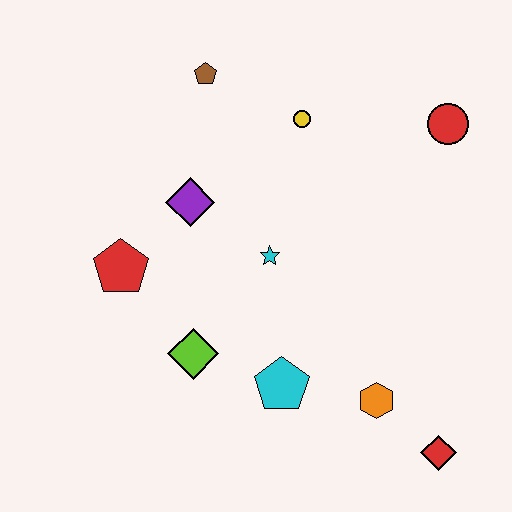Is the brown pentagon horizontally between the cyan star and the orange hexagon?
No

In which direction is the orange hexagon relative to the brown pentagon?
The orange hexagon is below the brown pentagon.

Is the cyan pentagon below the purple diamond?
Yes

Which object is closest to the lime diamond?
The cyan pentagon is closest to the lime diamond.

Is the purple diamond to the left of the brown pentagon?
Yes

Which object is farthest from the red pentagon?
The red diamond is farthest from the red pentagon.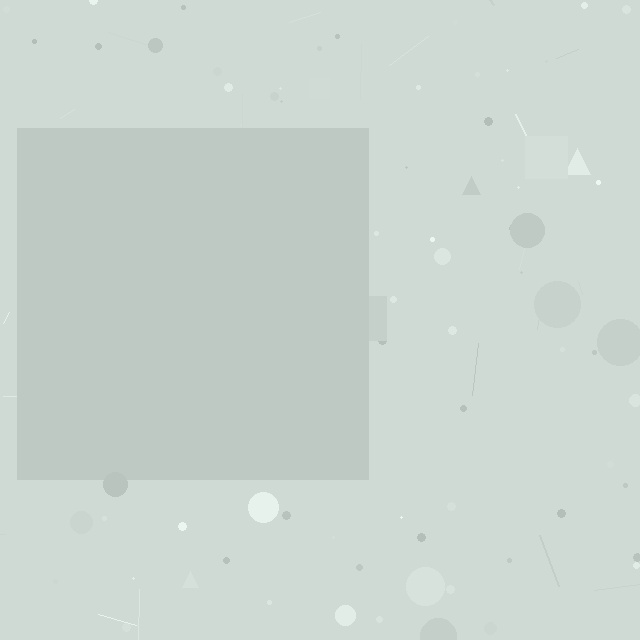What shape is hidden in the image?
A square is hidden in the image.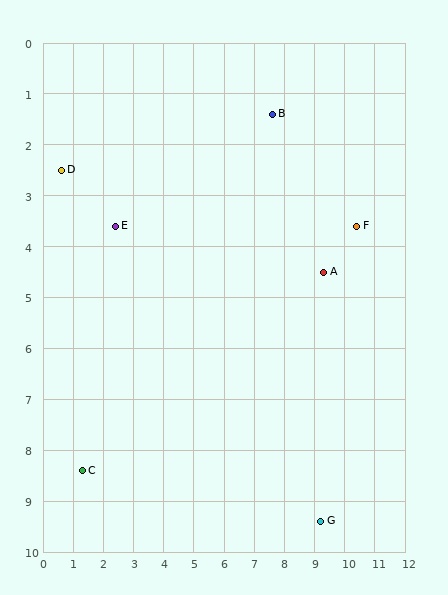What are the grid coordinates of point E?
Point E is at approximately (2.4, 3.6).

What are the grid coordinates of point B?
Point B is at approximately (7.6, 1.4).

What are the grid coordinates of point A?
Point A is at approximately (9.3, 4.5).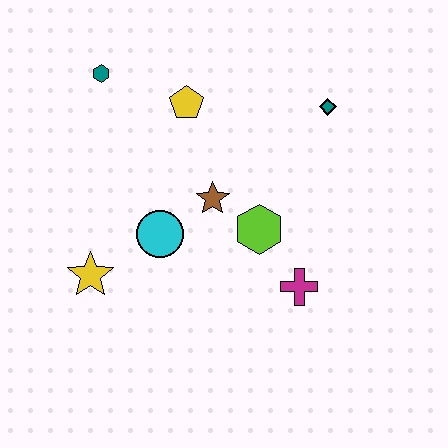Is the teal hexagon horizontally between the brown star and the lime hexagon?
No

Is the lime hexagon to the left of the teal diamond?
Yes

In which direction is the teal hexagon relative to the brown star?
The teal hexagon is above the brown star.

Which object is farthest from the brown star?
The teal hexagon is farthest from the brown star.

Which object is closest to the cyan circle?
The brown star is closest to the cyan circle.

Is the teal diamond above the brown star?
Yes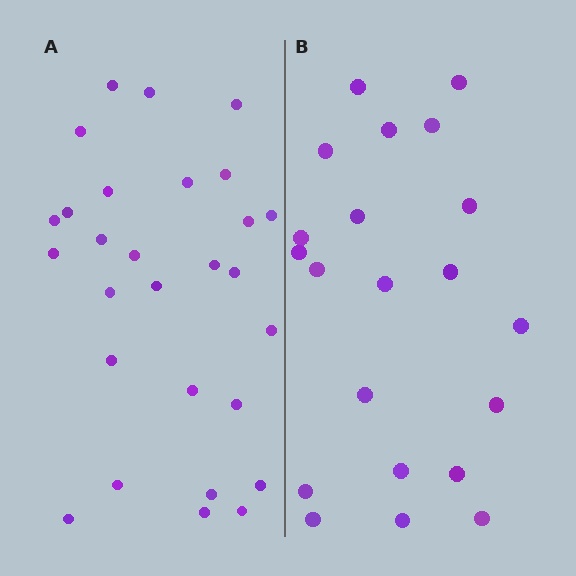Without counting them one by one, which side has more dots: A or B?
Region A (the left region) has more dots.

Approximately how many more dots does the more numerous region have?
Region A has roughly 8 or so more dots than region B.